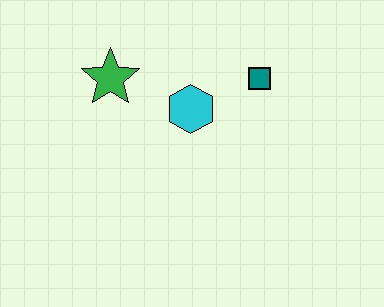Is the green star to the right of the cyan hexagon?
No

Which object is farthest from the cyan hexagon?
The green star is farthest from the cyan hexagon.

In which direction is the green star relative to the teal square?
The green star is to the left of the teal square.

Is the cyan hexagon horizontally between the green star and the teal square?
Yes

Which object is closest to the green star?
The cyan hexagon is closest to the green star.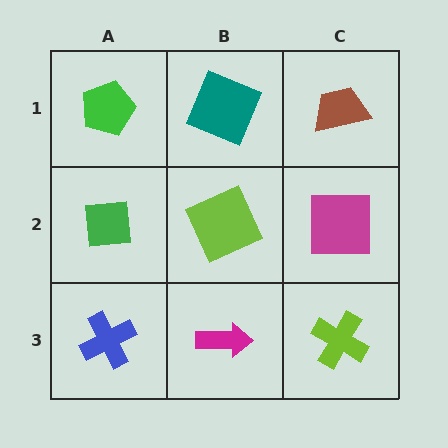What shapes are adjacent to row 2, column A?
A green pentagon (row 1, column A), a blue cross (row 3, column A), a lime square (row 2, column B).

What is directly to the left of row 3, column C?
A magenta arrow.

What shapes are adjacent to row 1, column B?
A lime square (row 2, column B), a green pentagon (row 1, column A), a brown trapezoid (row 1, column C).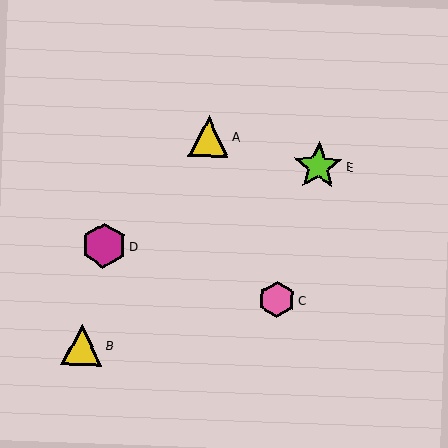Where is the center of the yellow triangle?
The center of the yellow triangle is at (209, 136).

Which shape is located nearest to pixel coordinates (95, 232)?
The magenta hexagon (labeled D) at (104, 245) is nearest to that location.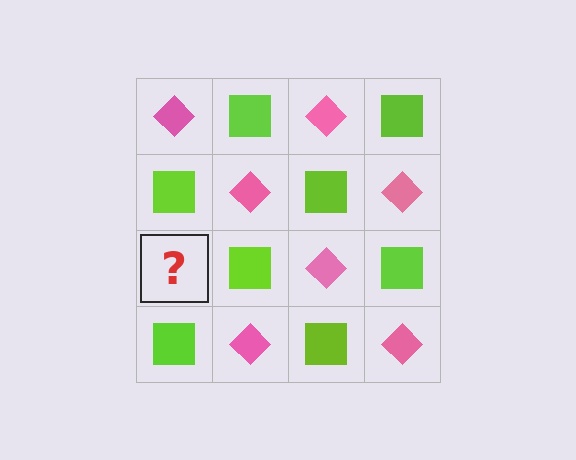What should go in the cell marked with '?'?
The missing cell should contain a pink diamond.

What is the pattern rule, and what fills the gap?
The rule is that it alternates pink diamond and lime square in a checkerboard pattern. The gap should be filled with a pink diamond.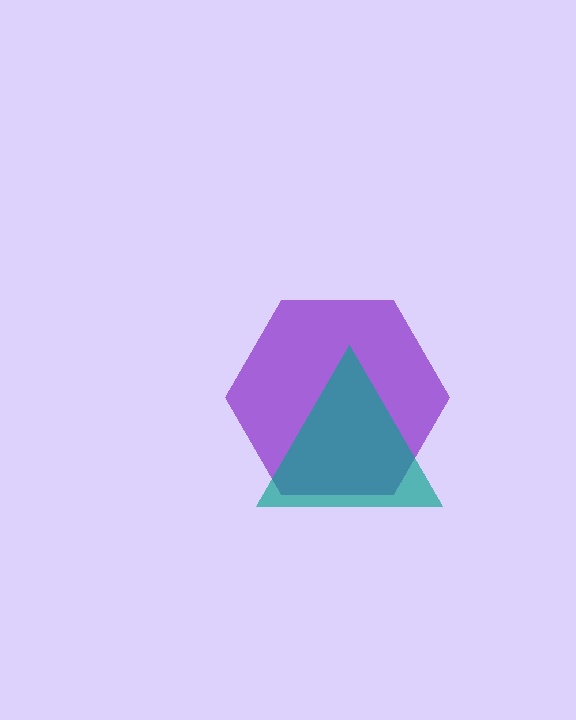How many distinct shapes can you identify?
There are 2 distinct shapes: a purple hexagon, a teal triangle.